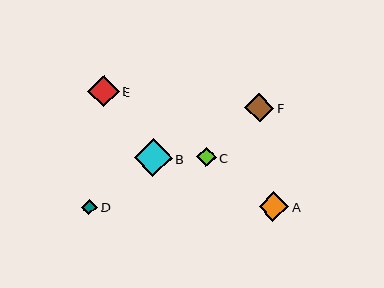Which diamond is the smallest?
Diamond D is the smallest with a size of approximately 16 pixels.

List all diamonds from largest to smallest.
From largest to smallest: B, E, A, F, C, D.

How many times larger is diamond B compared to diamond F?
Diamond B is approximately 1.3 times the size of diamond F.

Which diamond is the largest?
Diamond B is the largest with a size of approximately 38 pixels.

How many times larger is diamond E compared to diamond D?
Diamond E is approximately 2.0 times the size of diamond D.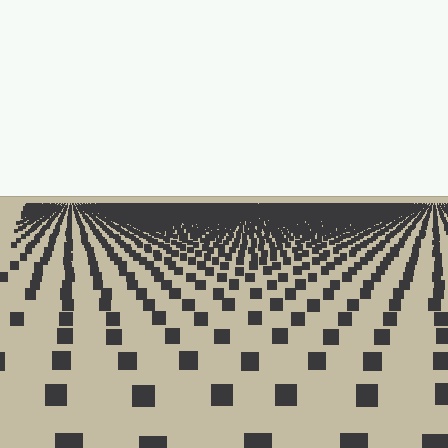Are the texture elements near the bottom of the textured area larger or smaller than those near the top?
Larger. Near the bottom, elements are closer to the viewer and appear at a bigger on-screen size.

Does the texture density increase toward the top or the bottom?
Density increases toward the top.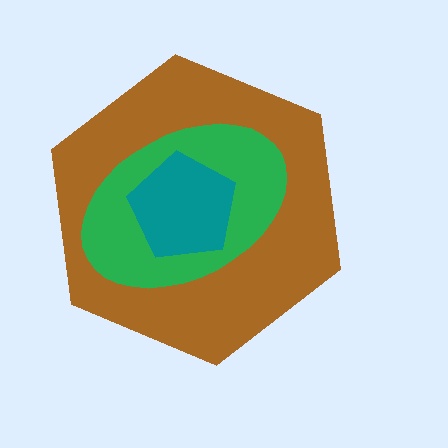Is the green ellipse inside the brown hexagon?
Yes.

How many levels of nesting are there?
3.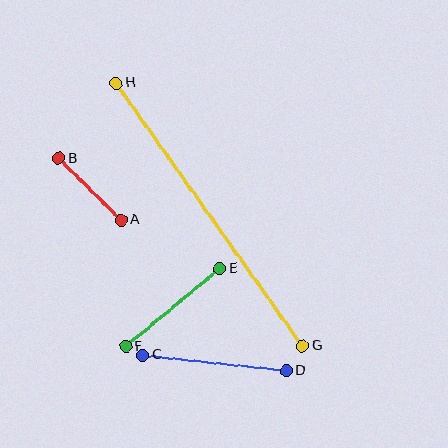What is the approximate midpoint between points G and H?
The midpoint is at approximately (209, 214) pixels.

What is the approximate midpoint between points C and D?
The midpoint is at approximately (214, 363) pixels.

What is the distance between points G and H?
The distance is approximately 322 pixels.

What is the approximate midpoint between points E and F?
The midpoint is at approximately (173, 307) pixels.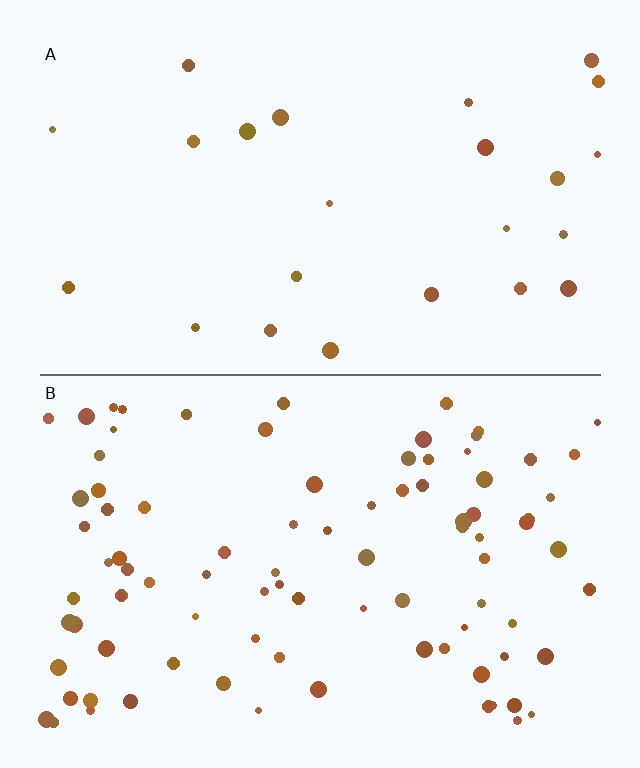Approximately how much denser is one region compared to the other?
Approximately 3.7× — region B over region A.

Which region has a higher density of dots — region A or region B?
B (the bottom).